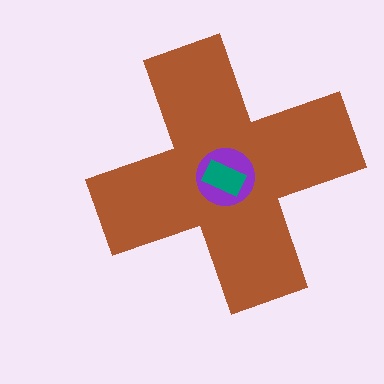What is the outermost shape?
The brown cross.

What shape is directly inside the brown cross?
The purple circle.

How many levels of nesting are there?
3.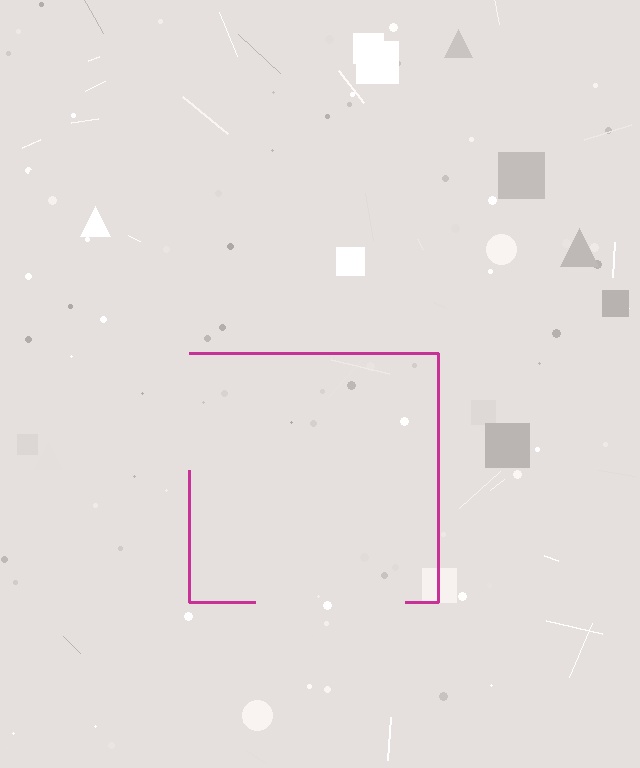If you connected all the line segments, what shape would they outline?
They would outline a square.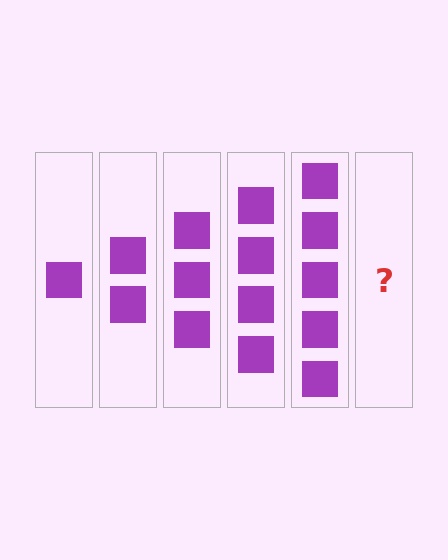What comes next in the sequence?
The next element should be 6 squares.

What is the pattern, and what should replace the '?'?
The pattern is that each step adds one more square. The '?' should be 6 squares.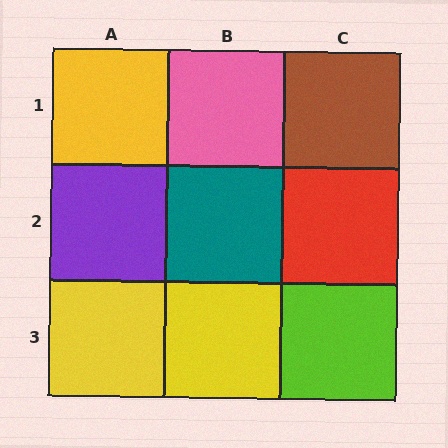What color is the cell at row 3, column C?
Lime.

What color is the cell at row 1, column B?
Pink.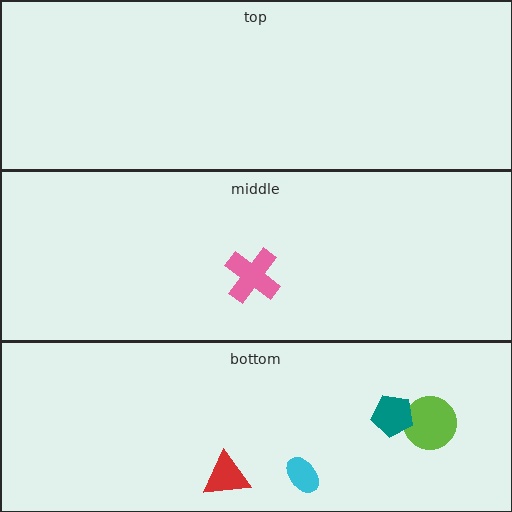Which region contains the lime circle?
The bottom region.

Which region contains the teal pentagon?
The bottom region.